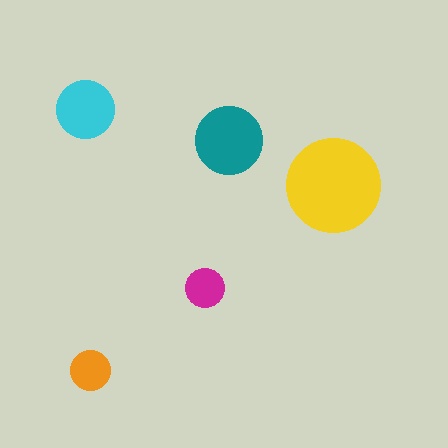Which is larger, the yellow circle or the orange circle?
The yellow one.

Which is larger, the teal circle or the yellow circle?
The yellow one.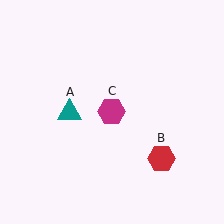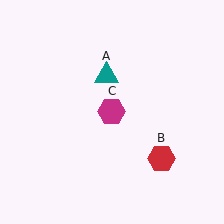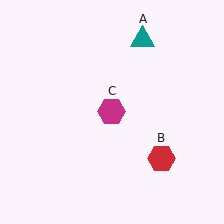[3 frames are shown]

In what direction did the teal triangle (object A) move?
The teal triangle (object A) moved up and to the right.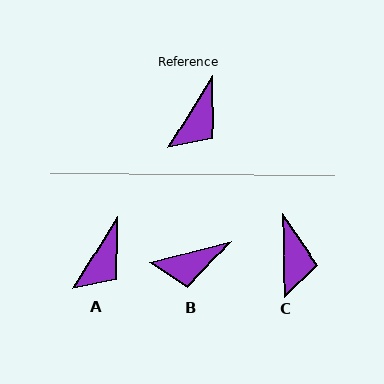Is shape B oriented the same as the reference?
No, it is off by about 44 degrees.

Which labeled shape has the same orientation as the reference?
A.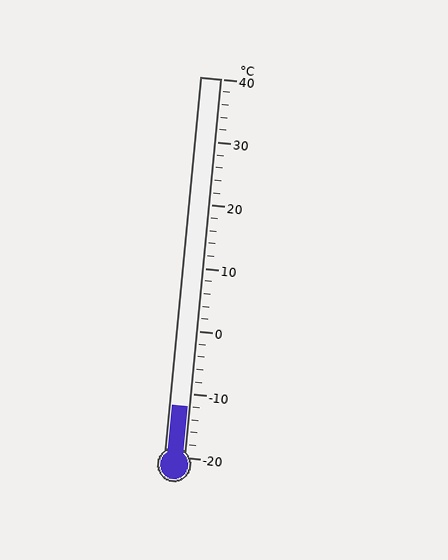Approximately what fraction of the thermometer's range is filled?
The thermometer is filled to approximately 15% of its range.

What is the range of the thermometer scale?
The thermometer scale ranges from -20°C to 40°C.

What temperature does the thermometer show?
The thermometer shows approximately -12°C.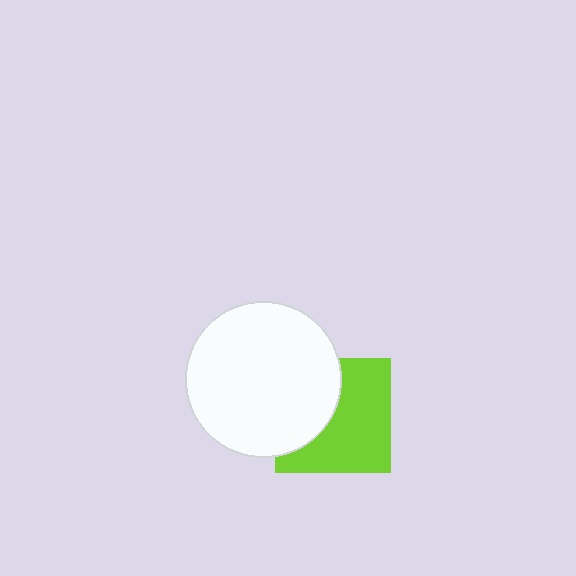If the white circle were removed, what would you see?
You would see the complete lime square.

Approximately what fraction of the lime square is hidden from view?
Roughly 40% of the lime square is hidden behind the white circle.